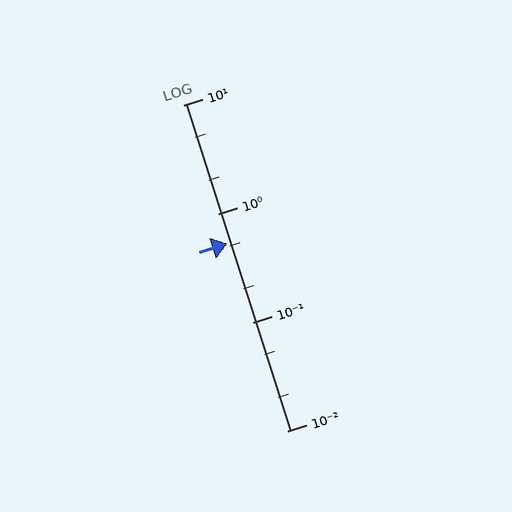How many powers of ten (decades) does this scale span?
The scale spans 3 decades, from 0.01 to 10.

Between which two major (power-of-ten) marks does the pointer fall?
The pointer is between 0.1 and 1.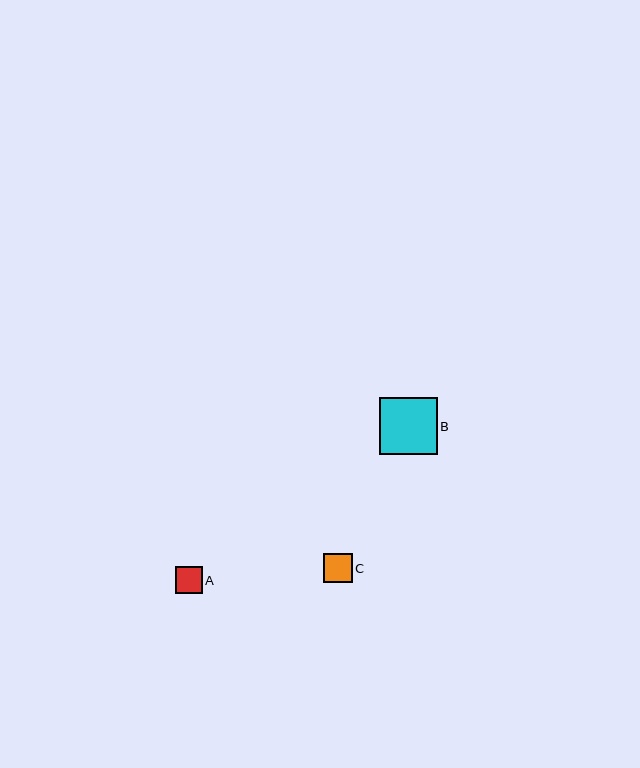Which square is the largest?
Square B is the largest with a size of approximately 57 pixels.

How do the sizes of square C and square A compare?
Square C and square A are approximately the same size.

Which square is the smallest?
Square A is the smallest with a size of approximately 27 pixels.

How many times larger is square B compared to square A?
Square B is approximately 2.2 times the size of square A.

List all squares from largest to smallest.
From largest to smallest: B, C, A.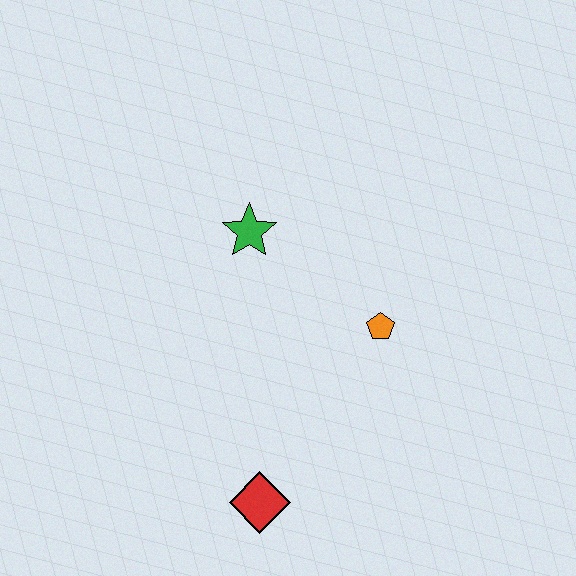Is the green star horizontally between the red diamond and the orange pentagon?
No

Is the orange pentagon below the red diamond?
No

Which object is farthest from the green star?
The red diamond is farthest from the green star.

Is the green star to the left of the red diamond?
Yes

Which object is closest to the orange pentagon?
The green star is closest to the orange pentagon.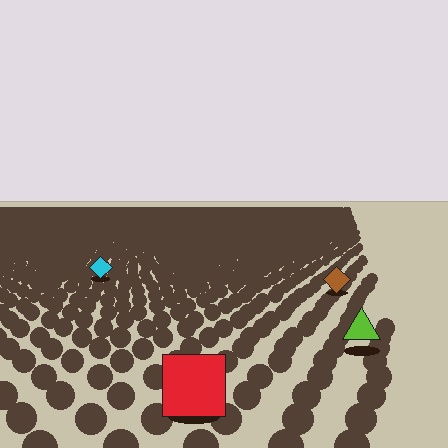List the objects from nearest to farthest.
From nearest to farthest: the red square, the lime triangle, the brown diamond, the cyan diamond.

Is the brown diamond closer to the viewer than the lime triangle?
No. The lime triangle is closer — you can tell from the texture gradient: the ground texture is coarser near it.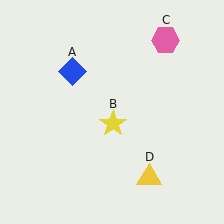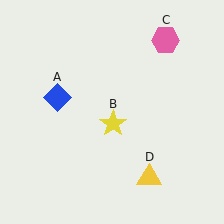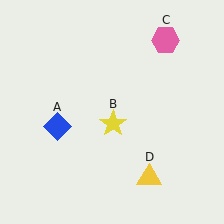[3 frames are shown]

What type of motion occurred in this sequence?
The blue diamond (object A) rotated counterclockwise around the center of the scene.